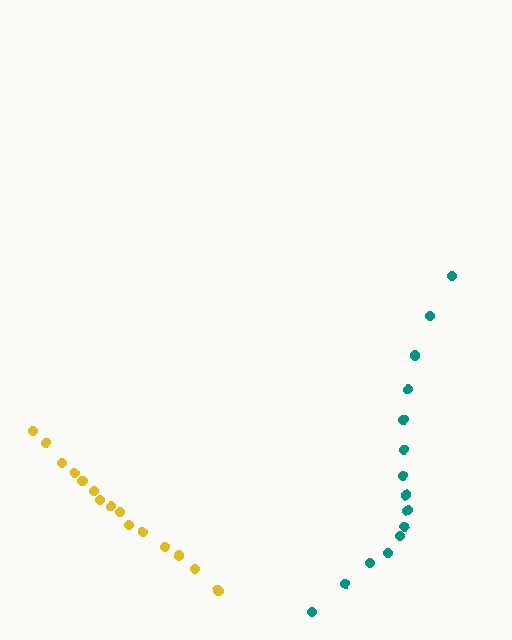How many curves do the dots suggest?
There are 2 distinct paths.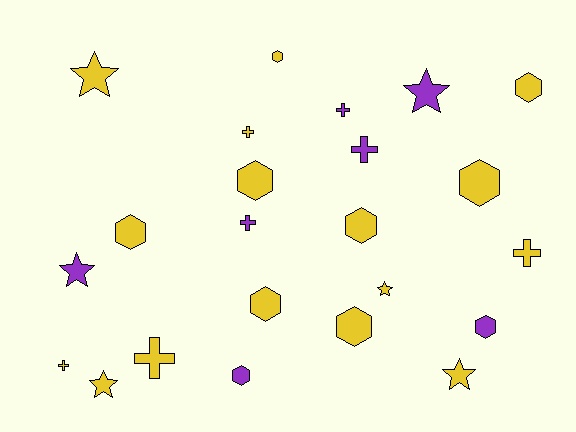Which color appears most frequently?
Yellow, with 16 objects.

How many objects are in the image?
There are 23 objects.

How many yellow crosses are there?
There are 4 yellow crosses.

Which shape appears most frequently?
Hexagon, with 10 objects.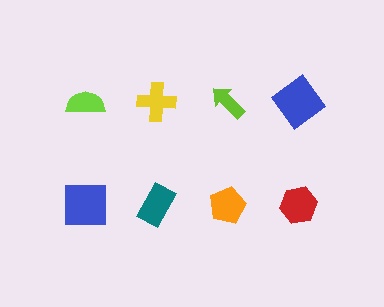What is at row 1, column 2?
A yellow cross.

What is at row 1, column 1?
A lime semicircle.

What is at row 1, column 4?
A blue diamond.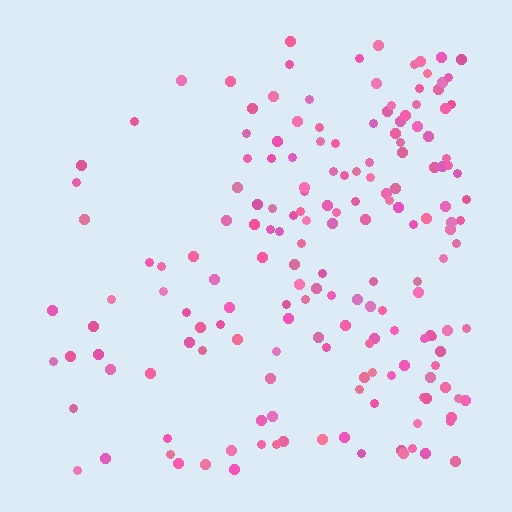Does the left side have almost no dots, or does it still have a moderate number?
Still a moderate number, just noticeably fewer than the right.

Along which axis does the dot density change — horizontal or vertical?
Horizontal.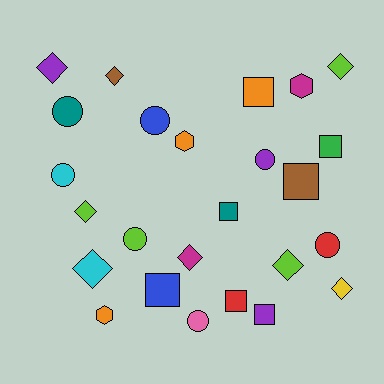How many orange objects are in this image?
There are 3 orange objects.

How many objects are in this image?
There are 25 objects.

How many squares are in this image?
There are 7 squares.